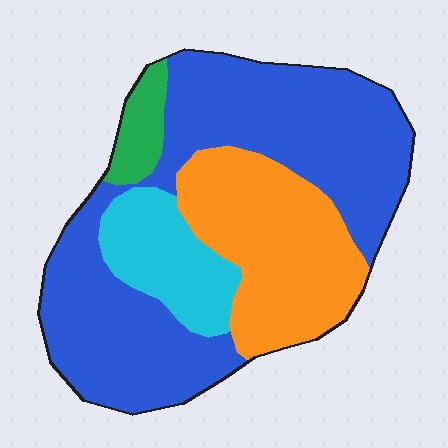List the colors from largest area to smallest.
From largest to smallest: blue, orange, cyan, green.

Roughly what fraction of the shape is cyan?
Cyan covers roughly 15% of the shape.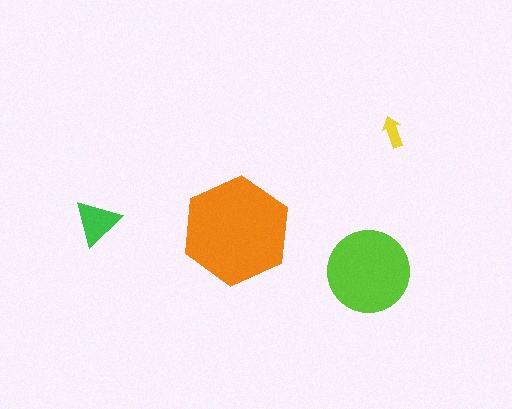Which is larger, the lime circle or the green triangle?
The lime circle.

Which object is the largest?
The orange hexagon.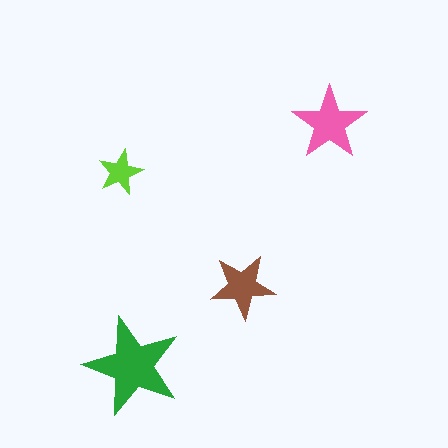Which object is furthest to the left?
The lime star is leftmost.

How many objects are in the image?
There are 4 objects in the image.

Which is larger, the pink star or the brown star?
The pink one.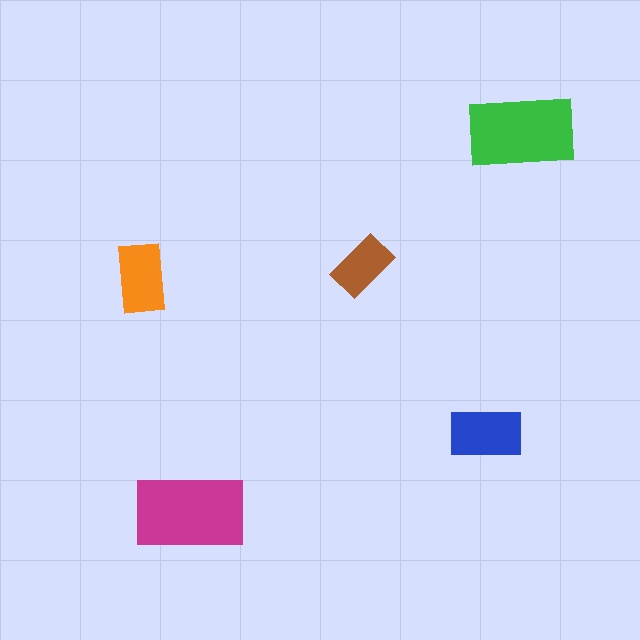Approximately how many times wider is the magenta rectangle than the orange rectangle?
About 1.5 times wider.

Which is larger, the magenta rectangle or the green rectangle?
The magenta one.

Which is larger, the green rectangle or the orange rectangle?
The green one.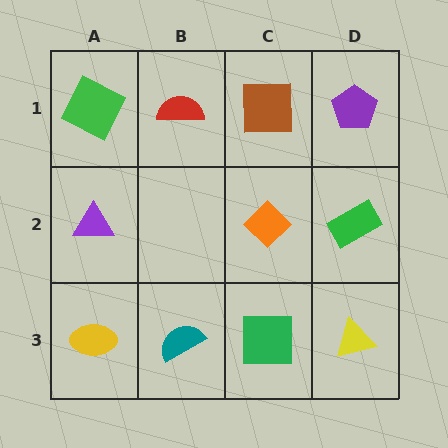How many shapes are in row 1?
4 shapes.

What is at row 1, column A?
A green square.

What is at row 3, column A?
A yellow ellipse.